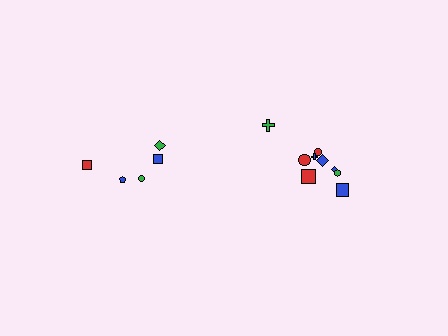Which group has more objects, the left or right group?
The right group.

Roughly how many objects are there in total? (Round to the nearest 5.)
Roughly 15 objects in total.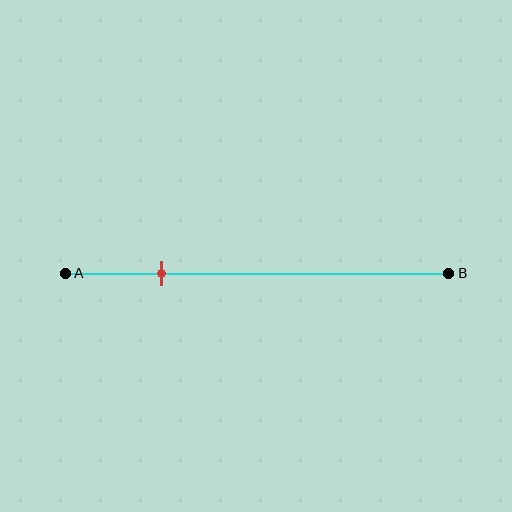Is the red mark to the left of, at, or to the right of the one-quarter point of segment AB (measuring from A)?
The red mark is approximately at the one-quarter point of segment AB.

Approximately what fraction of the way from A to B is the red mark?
The red mark is approximately 25% of the way from A to B.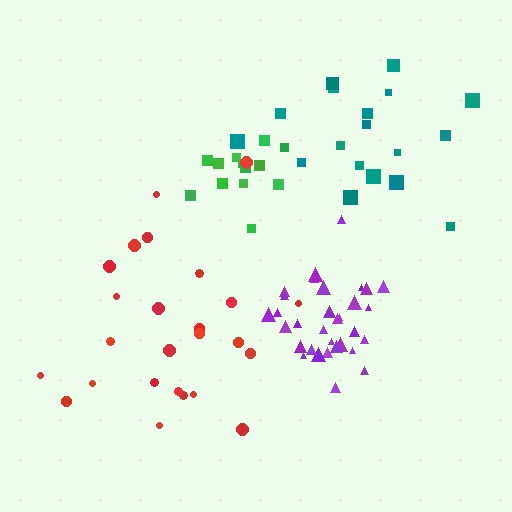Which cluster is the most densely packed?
Purple.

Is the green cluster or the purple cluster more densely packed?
Purple.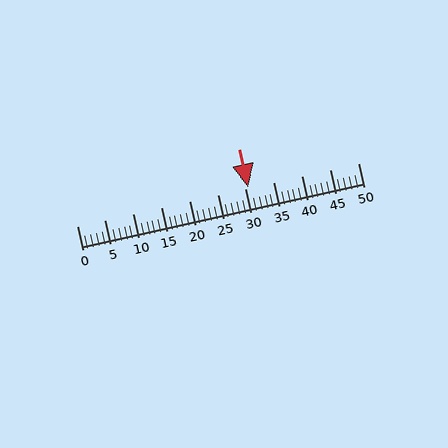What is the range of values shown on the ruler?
The ruler shows values from 0 to 50.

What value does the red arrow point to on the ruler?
The red arrow points to approximately 30.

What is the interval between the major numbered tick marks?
The major tick marks are spaced 5 units apart.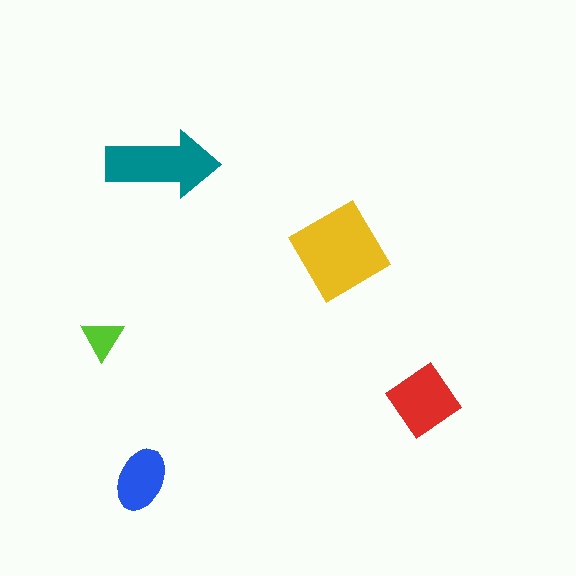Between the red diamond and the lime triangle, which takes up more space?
The red diamond.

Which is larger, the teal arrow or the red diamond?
The teal arrow.